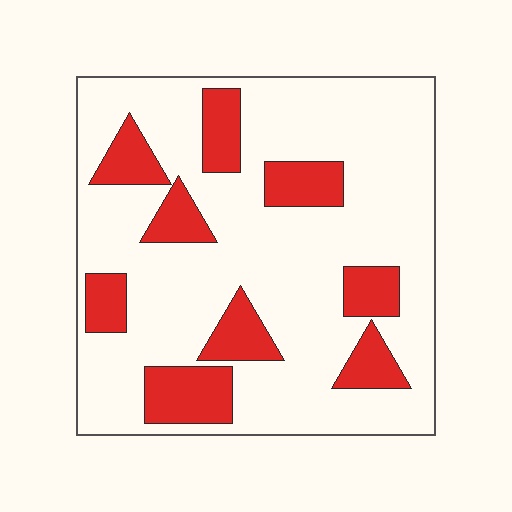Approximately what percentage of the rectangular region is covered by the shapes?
Approximately 25%.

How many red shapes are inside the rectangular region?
9.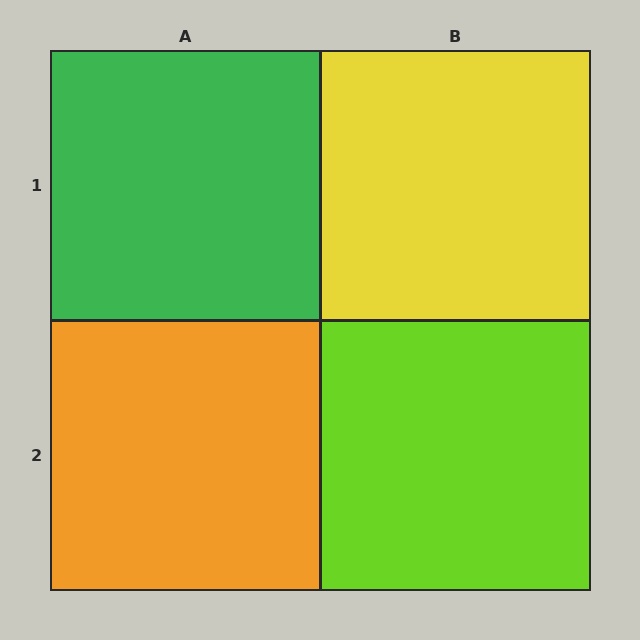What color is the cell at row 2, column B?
Lime.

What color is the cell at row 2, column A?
Orange.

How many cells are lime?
1 cell is lime.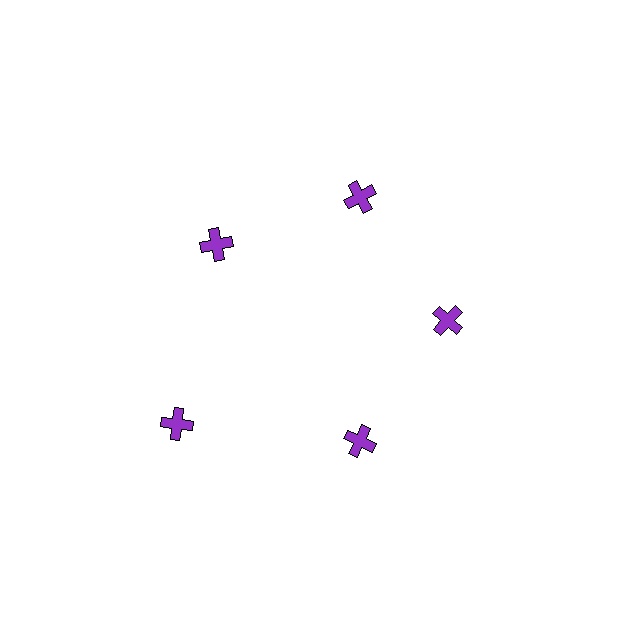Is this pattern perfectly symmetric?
No. The 5 purple crosses are arranged in a ring, but one element near the 8 o'clock position is pushed outward from the center, breaking the 5-fold rotational symmetry.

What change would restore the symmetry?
The symmetry would be restored by moving it inward, back onto the ring so that all 5 crosses sit at equal angles and equal distance from the center.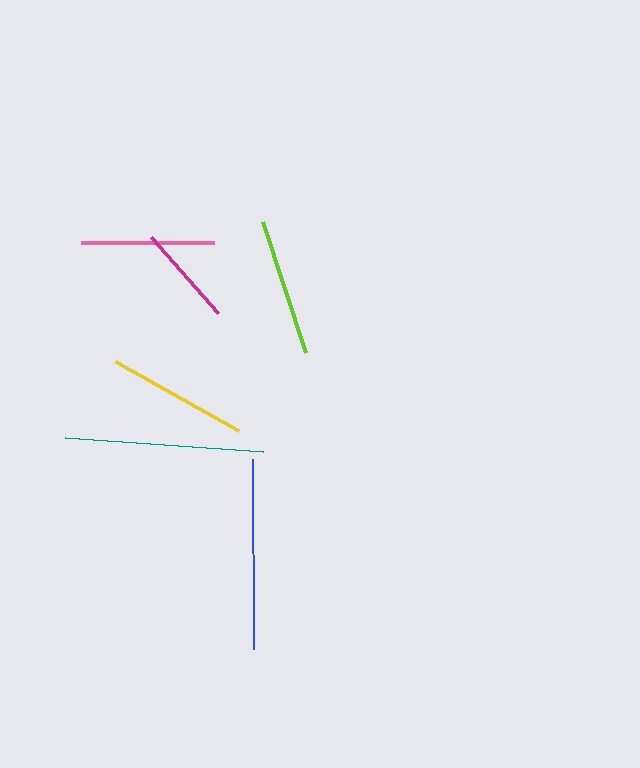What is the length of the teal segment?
The teal segment is approximately 199 pixels long.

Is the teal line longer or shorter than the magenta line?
The teal line is longer than the magenta line.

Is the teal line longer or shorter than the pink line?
The teal line is longer than the pink line.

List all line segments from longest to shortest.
From longest to shortest: teal, blue, yellow, lime, pink, magenta.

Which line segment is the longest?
The teal line is the longest at approximately 199 pixels.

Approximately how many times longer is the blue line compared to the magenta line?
The blue line is approximately 1.9 times the length of the magenta line.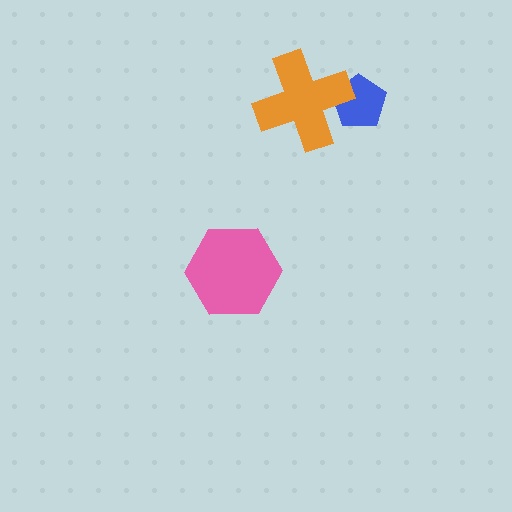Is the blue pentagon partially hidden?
Yes, it is partially covered by another shape.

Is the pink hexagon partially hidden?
No, no other shape covers it.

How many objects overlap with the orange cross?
1 object overlaps with the orange cross.